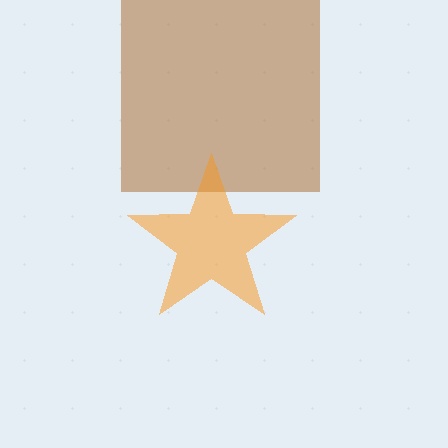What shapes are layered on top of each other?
The layered shapes are: a brown square, an orange star.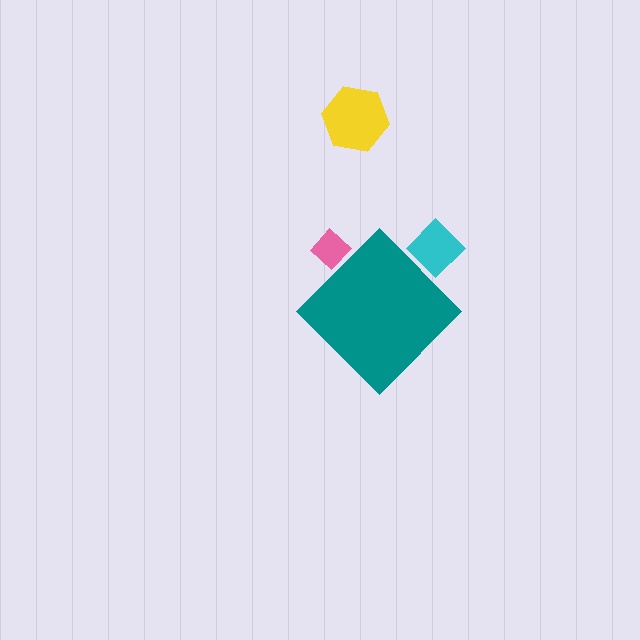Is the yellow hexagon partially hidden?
No, the yellow hexagon is fully visible.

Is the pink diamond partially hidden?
Yes, the pink diamond is partially hidden behind the teal diamond.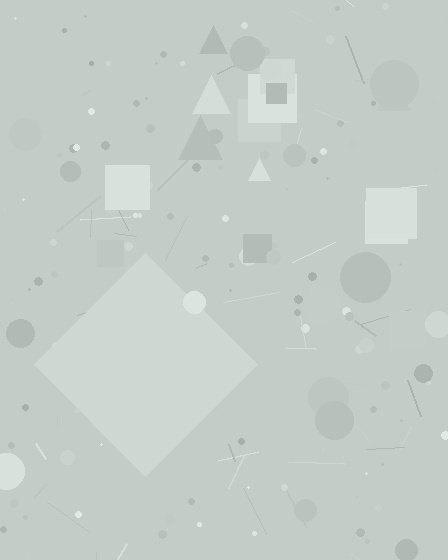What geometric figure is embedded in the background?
A diamond is embedded in the background.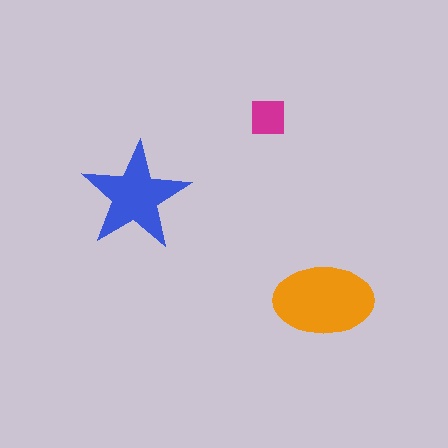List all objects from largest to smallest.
The orange ellipse, the blue star, the magenta square.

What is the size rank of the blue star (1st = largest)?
2nd.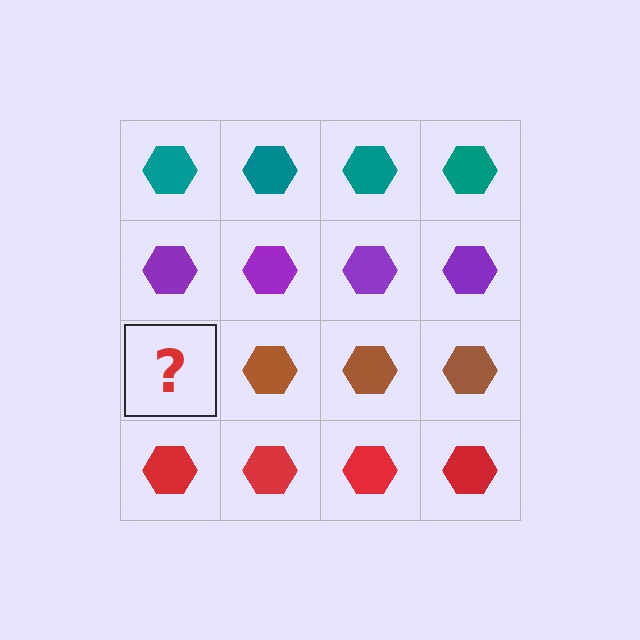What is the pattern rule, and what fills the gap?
The rule is that each row has a consistent color. The gap should be filled with a brown hexagon.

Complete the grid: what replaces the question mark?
The question mark should be replaced with a brown hexagon.